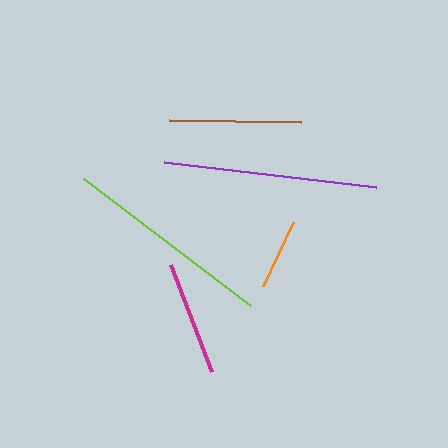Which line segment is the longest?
The purple line is the longest at approximately 214 pixels.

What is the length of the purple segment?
The purple segment is approximately 214 pixels long.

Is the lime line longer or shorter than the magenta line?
The lime line is longer than the magenta line.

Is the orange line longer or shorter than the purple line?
The purple line is longer than the orange line.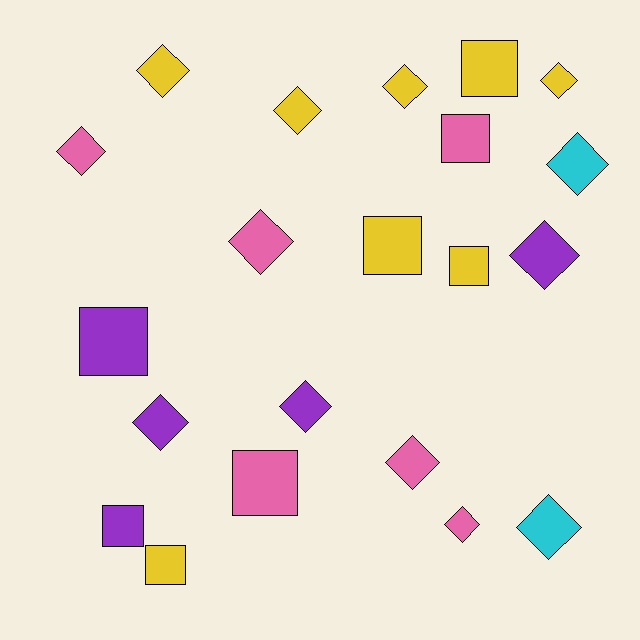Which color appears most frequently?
Yellow, with 8 objects.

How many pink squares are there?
There are 2 pink squares.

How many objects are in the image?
There are 21 objects.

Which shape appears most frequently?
Diamond, with 13 objects.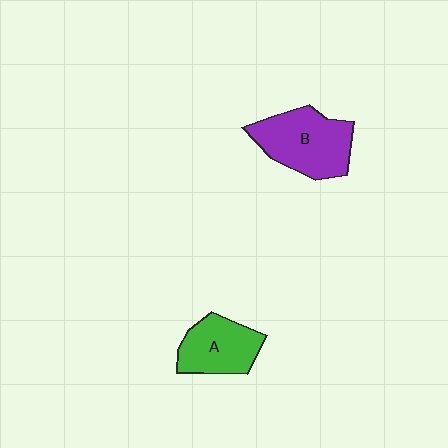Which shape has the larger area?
Shape B (purple).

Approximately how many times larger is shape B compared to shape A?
Approximately 1.3 times.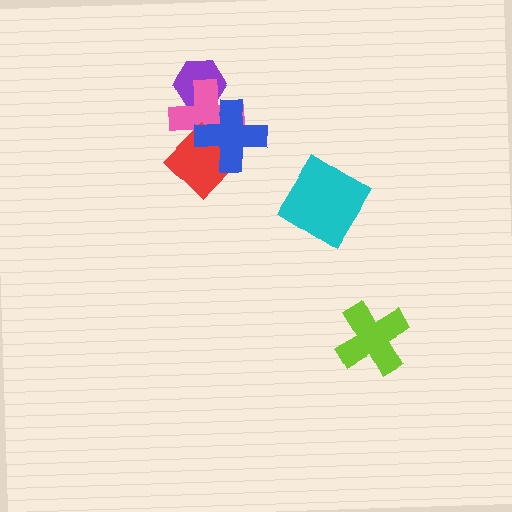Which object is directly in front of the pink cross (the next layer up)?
The red diamond is directly in front of the pink cross.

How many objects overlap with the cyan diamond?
0 objects overlap with the cyan diamond.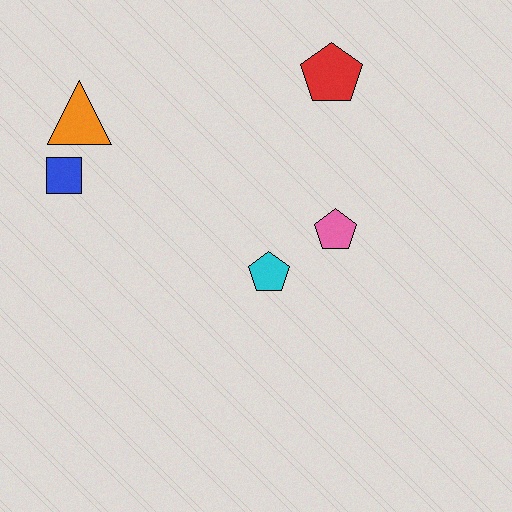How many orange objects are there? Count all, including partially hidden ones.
There is 1 orange object.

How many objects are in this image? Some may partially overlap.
There are 5 objects.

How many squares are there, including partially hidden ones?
There is 1 square.